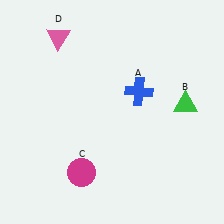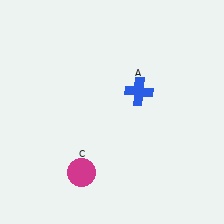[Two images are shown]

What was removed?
The pink triangle (D), the green triangle (B) were removed in Image 2.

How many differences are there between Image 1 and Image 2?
There are 2 differences between the two images.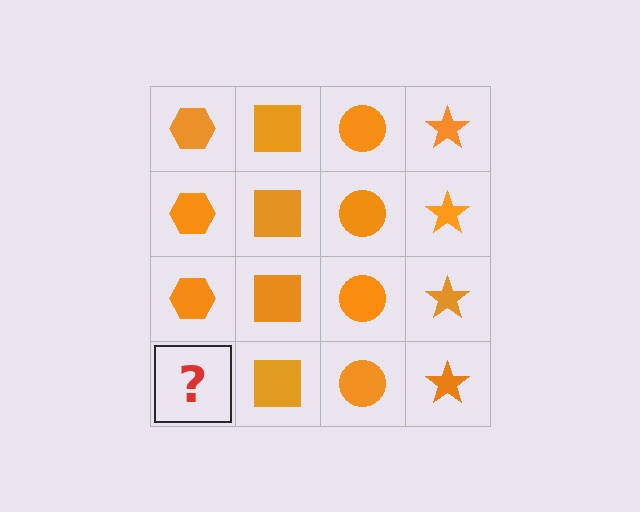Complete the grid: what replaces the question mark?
The question mark should be replaced with an orange hexagon.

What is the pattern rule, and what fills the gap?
The rule is that each column has a consistent shape. The gap should be filled with an orange hexagon.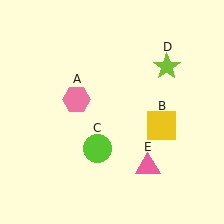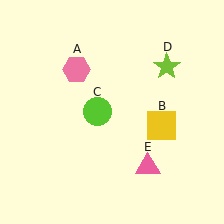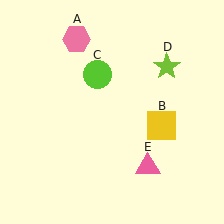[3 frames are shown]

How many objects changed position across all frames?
2 objects changed position: pink hexagon (object A), lime circle (object C).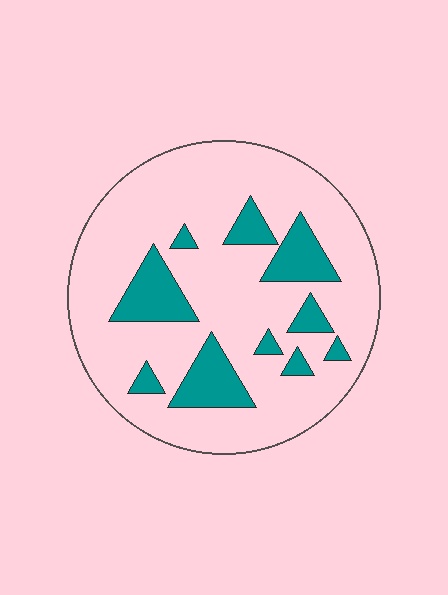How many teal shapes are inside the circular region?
10.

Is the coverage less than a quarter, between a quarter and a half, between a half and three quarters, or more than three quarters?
Less than a quarter.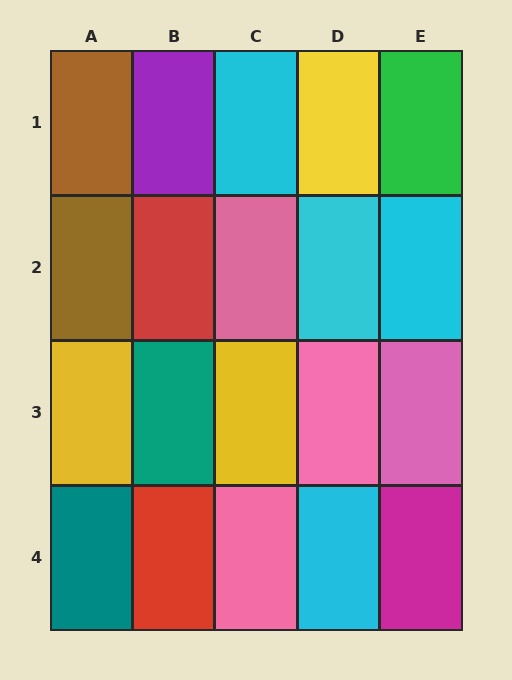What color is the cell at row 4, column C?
Pink.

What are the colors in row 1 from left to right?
Brown, purple, cyan, yellow, green.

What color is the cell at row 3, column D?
Pink.